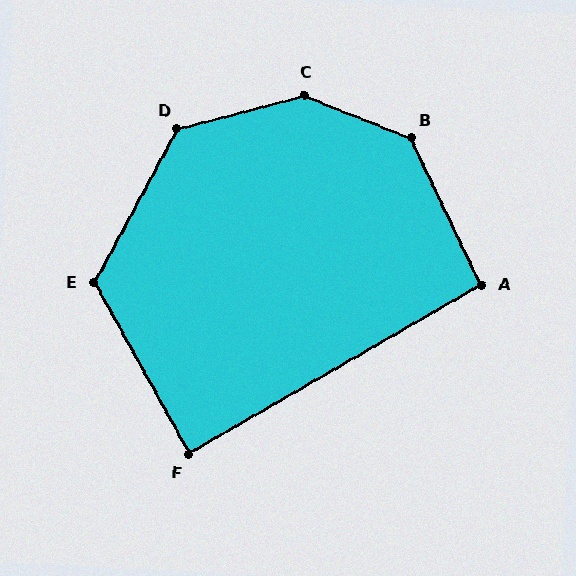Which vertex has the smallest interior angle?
F, at approximately 89 degrees.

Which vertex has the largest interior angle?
C, at approximately 143 degrees.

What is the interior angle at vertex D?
Approximately 133 degrees (obtuse).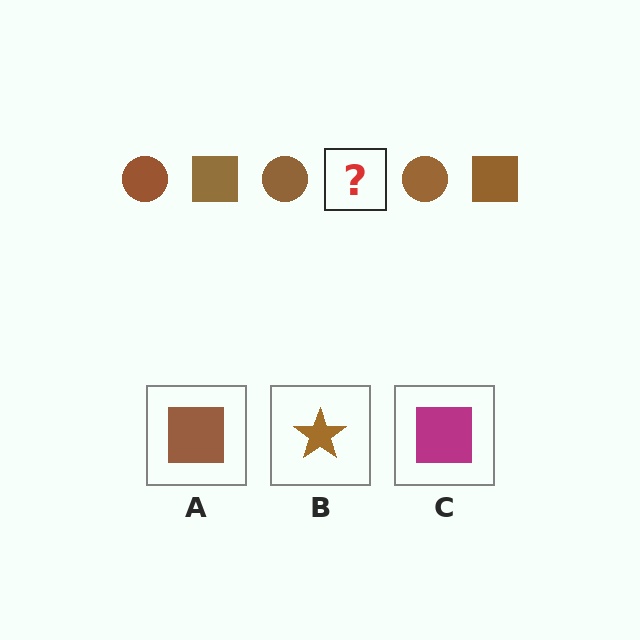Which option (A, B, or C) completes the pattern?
A.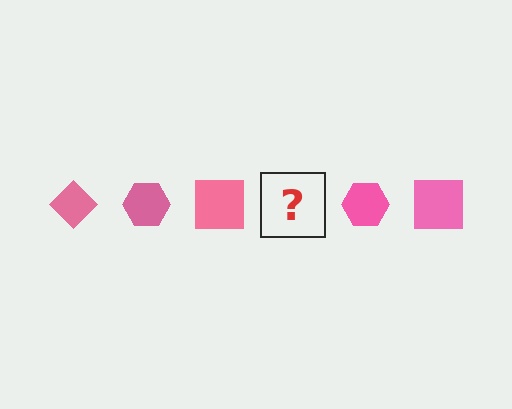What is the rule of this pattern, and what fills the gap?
The rule is that the pattern cycles through diamond, hexagon, square shapes in pink. The gap should be filled with a pink diamond.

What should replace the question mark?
The question mark should be replaced with a pink diamond.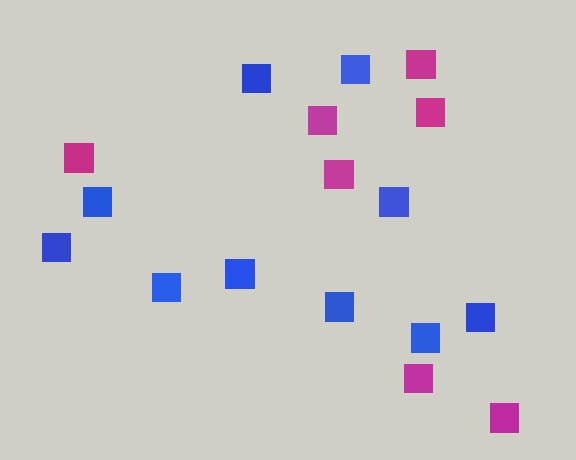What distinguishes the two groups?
There are 2 groups: one group of blue squares (10) and one group of magenta squares (7).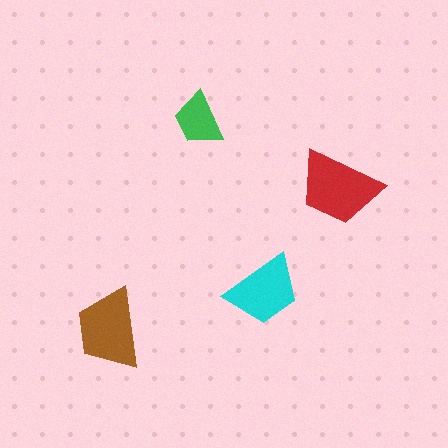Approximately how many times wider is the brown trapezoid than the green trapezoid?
About 1.5 times wider.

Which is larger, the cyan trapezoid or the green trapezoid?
The cyan one.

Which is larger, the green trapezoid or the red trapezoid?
The red one.